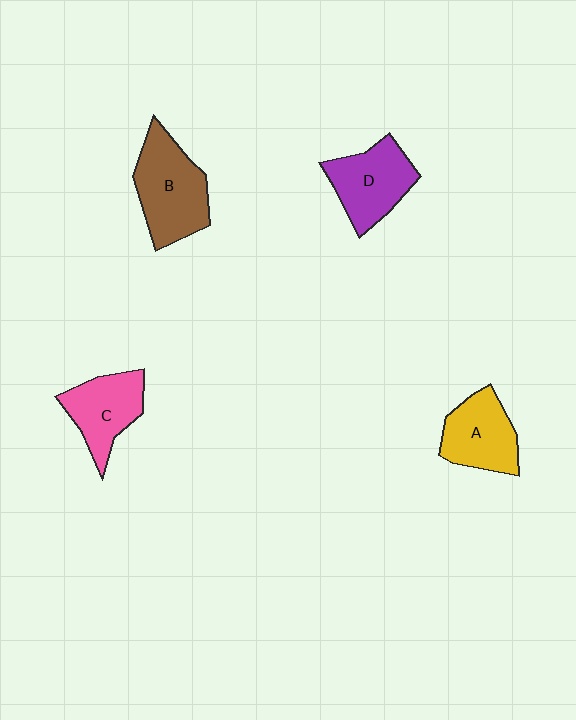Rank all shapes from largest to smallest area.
From largest to smallest: B (brown), D (purple), A (yellow), C (pink).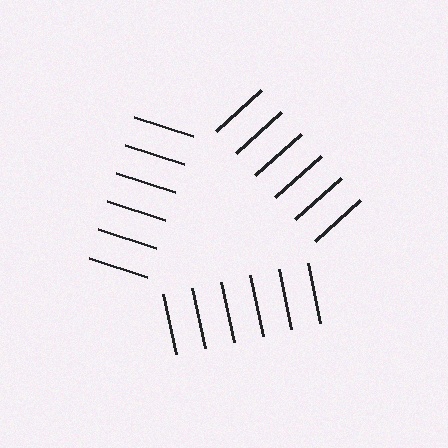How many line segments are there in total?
18 — 6 along each of the 3 edges.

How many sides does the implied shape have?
3 sides — the line-ends trace a triangle.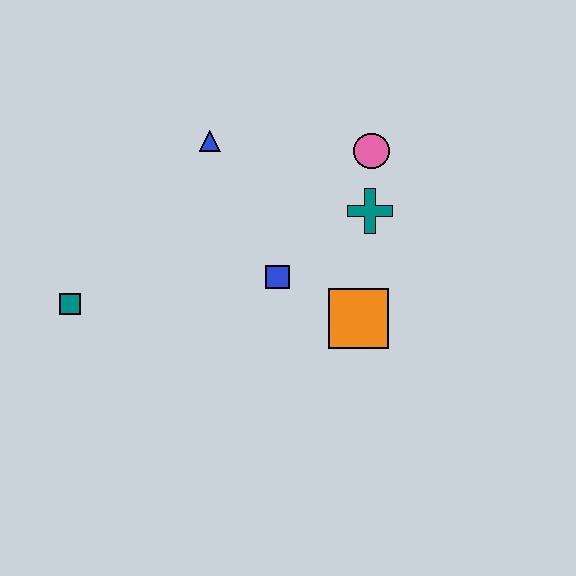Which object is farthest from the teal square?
The pink circle is farthest from the teal square.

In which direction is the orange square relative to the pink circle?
The orange square is below the pink circle.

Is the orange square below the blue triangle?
Yes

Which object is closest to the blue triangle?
The blue square is closest to the blue triangle.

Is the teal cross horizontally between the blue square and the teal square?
No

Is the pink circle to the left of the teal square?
No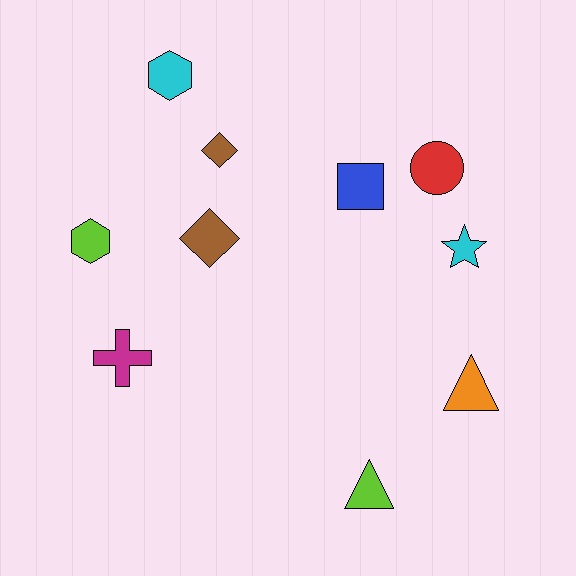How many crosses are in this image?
There is 1 cross.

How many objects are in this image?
There are 10 objects.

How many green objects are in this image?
There are no green objects.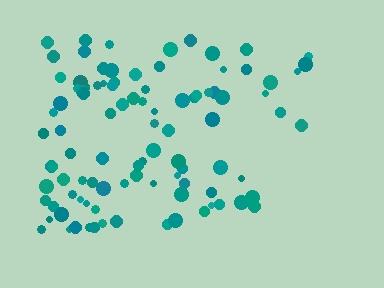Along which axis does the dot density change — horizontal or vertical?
Horizontal.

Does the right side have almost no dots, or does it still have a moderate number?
Still a moderate number, just noticeably fewer than the left.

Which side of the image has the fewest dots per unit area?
The right.